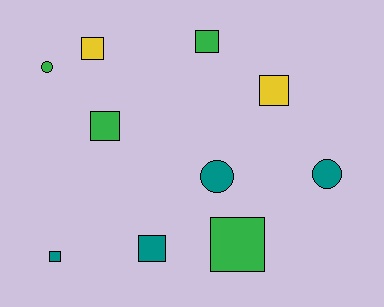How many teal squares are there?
There are 2 teal squares.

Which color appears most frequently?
Green, with 4 objects.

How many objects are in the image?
There are 10 objects.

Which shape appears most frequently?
Square, with 7 objects.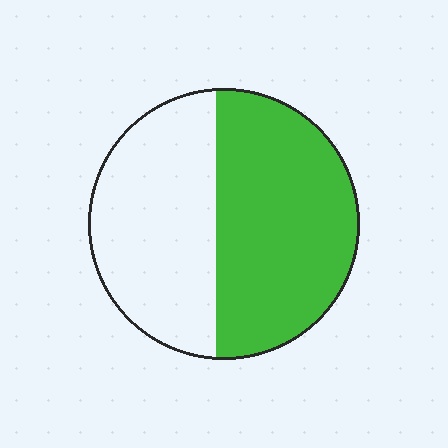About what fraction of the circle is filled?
About one half (1/2).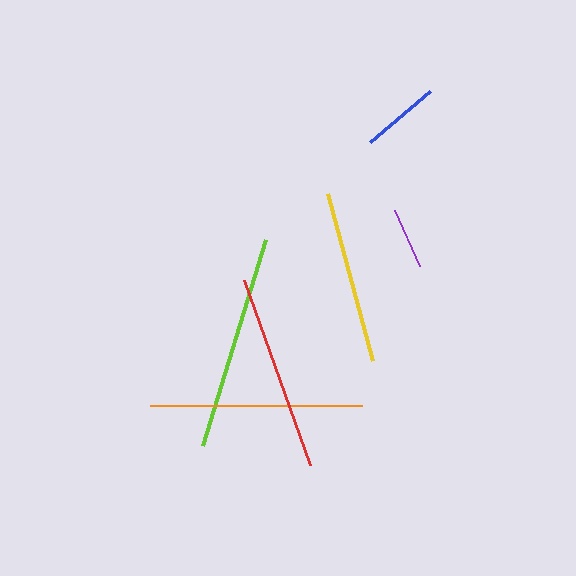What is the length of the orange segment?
The orange segment is approximately 211 pixels long.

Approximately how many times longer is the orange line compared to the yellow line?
The orange line is approximately 1.2 times the length of the yellow line.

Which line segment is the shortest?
The purple line is the shortest at approximately 61 pixels.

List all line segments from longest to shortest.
From longest to shortest: lime, orange, red, yellow, blue, purple.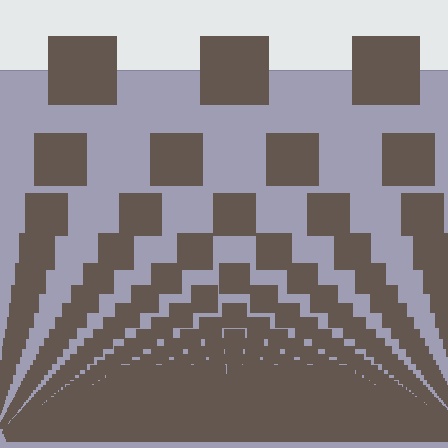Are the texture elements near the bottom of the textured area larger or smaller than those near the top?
Smaller. The gradient is inverted — elements near the bottom are smaller and denser.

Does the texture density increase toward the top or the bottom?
Density increases toward the bottom.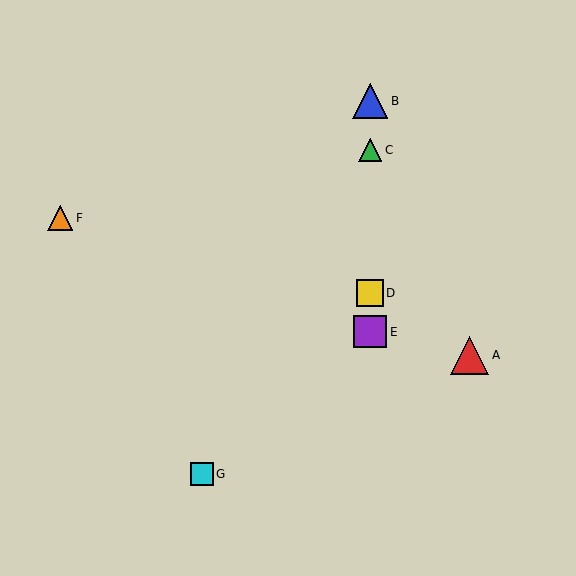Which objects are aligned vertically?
Objects B, C, D, E are aligned vertically.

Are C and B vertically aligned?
Yes, both are at x≈370.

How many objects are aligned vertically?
4 objects (B, C, D, E) are aligned vertically.